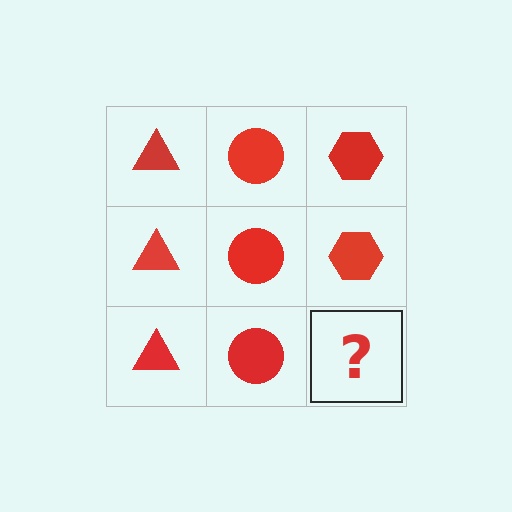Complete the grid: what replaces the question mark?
The question mark should be replaced with a red hexagon.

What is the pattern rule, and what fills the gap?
The rule is that each column has a consistent shape. The gap should be filled with a red hexagon.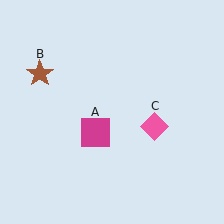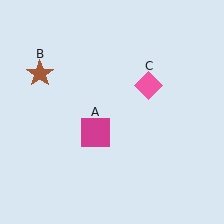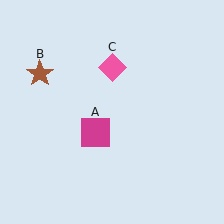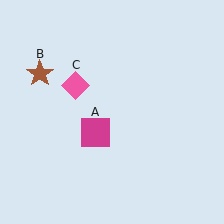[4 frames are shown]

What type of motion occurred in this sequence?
The pink diamond (object C) rotated counterclockwise around the center of the scene.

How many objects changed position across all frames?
1 object changed position: pink diamond (object C).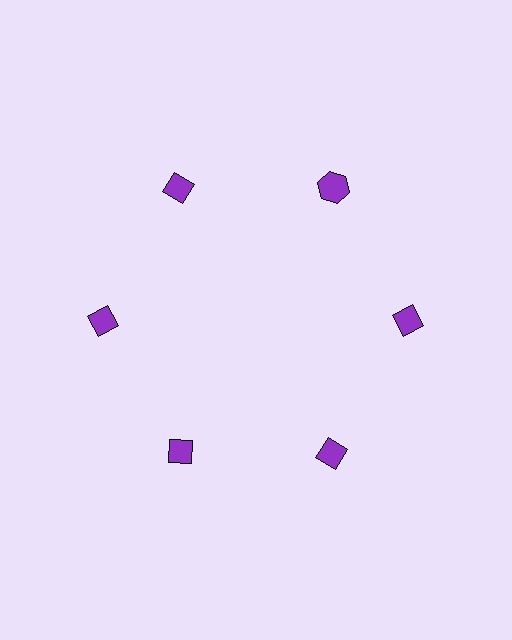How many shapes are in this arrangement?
There are 6 shapes arranged in a ring pattern.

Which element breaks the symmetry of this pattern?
The purple hexagon at roughly the 1 o'clock position breaks the symmetry. All other shapes are purple diamonds.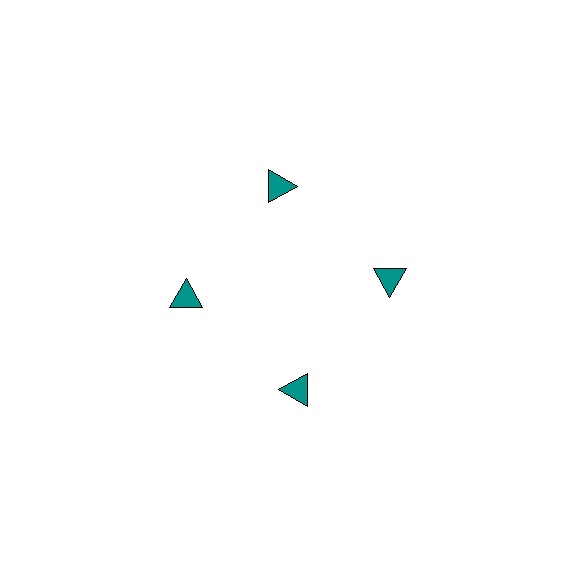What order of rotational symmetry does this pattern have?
This pattern has 4-fold rotational symmetry.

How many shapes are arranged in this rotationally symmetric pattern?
There are 4 shapes, arranged in 4 groups of 1.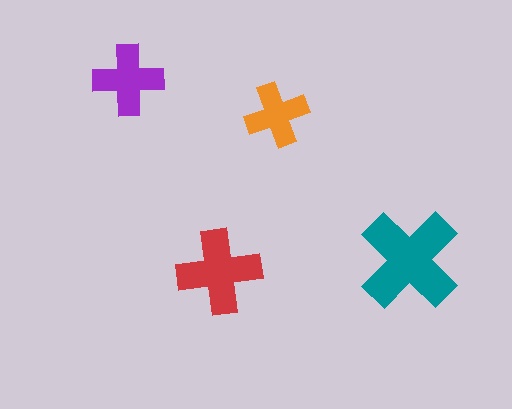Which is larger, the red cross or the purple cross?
The red one.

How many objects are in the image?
There are 4 objects in the image.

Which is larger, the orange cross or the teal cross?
The teal one.